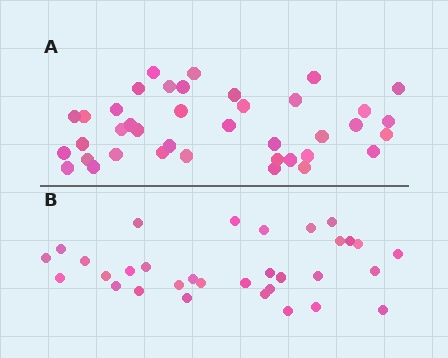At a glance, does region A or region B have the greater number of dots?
Region A (the top region) has more dots.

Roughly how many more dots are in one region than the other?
Region A has roughly 8 or so more dots than region B.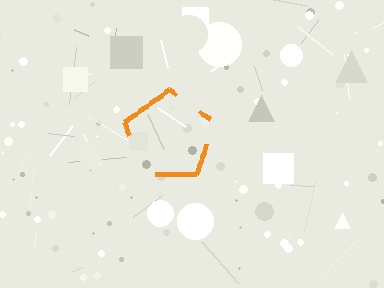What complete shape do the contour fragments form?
The contour fragments form a pentagon.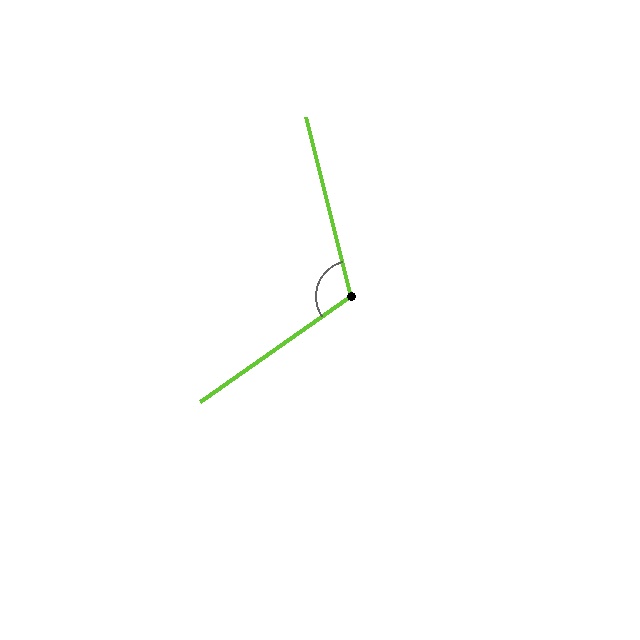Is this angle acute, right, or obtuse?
It is obtuse.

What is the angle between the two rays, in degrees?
Approximately 111 degrees.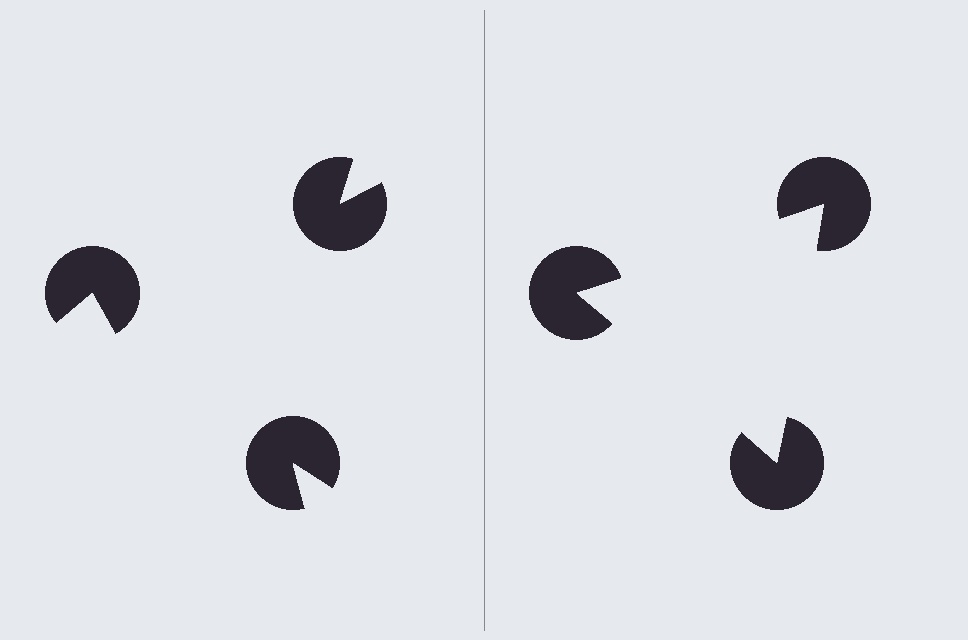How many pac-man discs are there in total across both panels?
6 — 3 on each side.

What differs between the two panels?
The pac-man discs are positioned identically on both sides; only the wedge orientations differ. On the right they align to a triangle; on the left they are misaligned.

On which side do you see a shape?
An illusory triangle appears on the right side. On the left side the wedge cuts are rotated, so no coherent shape forms.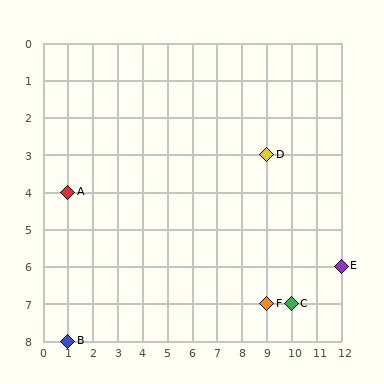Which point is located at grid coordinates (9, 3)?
Point D is at (9, 3).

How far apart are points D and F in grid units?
Points D and F are 4 rows apart.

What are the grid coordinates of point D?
Point D is at grid coordinates (9, 3).